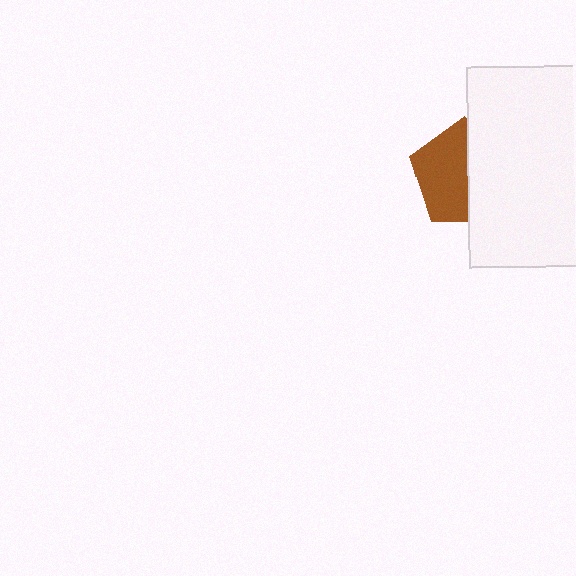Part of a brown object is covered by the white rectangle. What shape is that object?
It is a pentagon.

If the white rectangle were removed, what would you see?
You would see the complete brown pentagon.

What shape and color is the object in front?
The object in front is a white rectangle.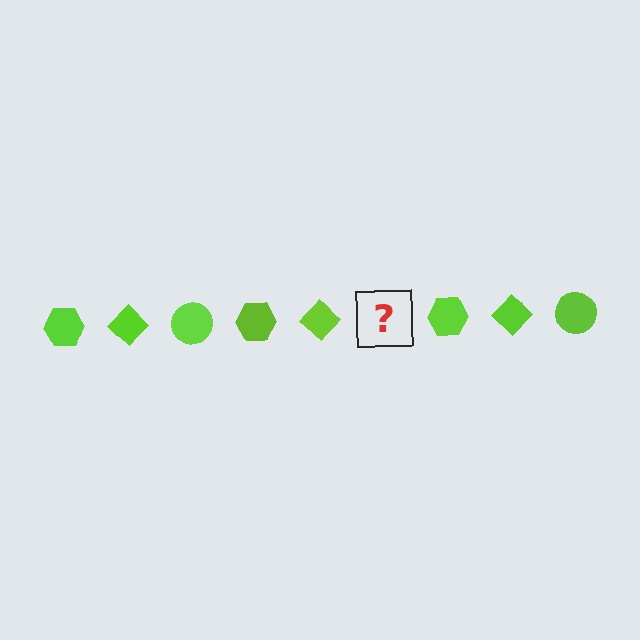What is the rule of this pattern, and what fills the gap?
The rule is that the pattern cycles through hexagon, diamond, circle shapes in lime. The gap should be filled with a lime circle.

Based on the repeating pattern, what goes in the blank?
The blank should be a lime circle.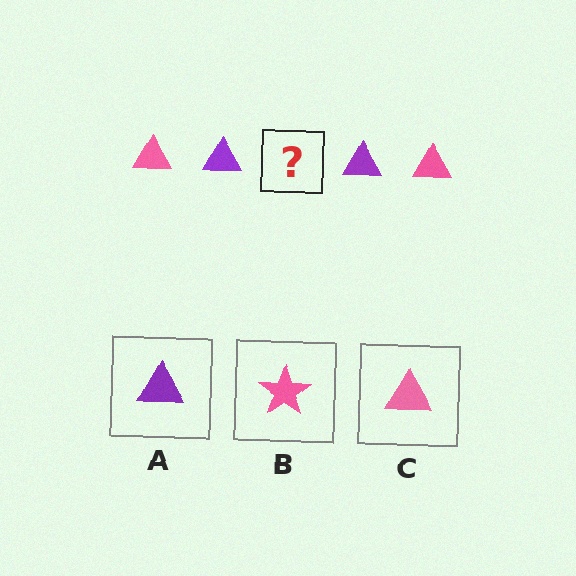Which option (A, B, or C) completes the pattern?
C.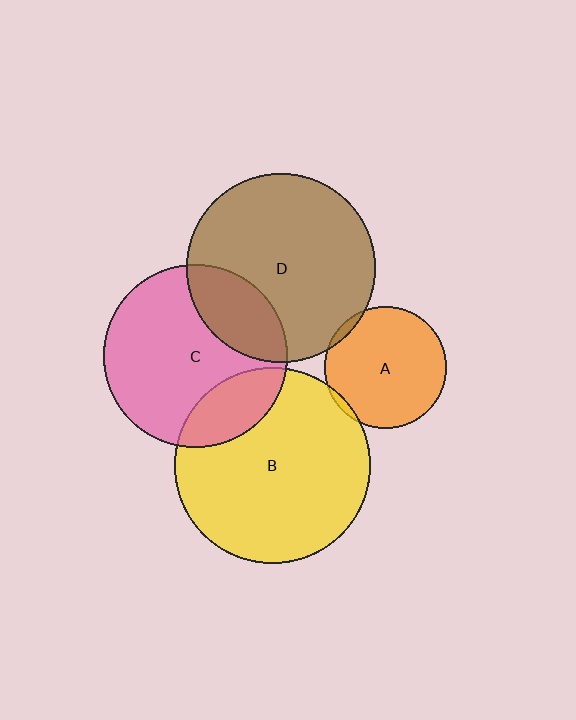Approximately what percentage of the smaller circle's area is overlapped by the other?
Approximately 20%.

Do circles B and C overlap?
Yes.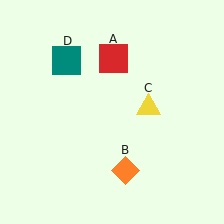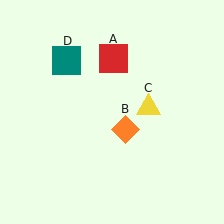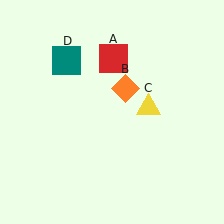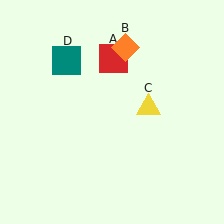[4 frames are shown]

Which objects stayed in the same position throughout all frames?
Red square (object A) and yellow triangle (object C) and teal square (object D) remained stationary.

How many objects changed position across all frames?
1 object changed position: orange diamond (object B).